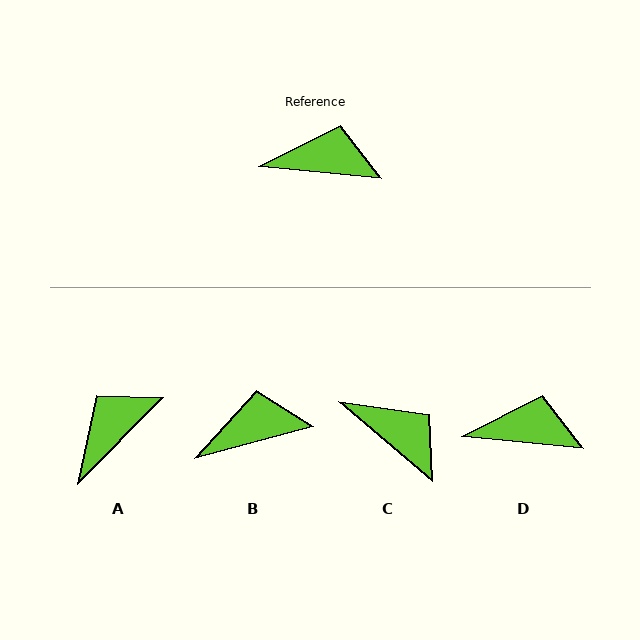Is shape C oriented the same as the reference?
No, it is off by about 35 degrees.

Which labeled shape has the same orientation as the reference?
D.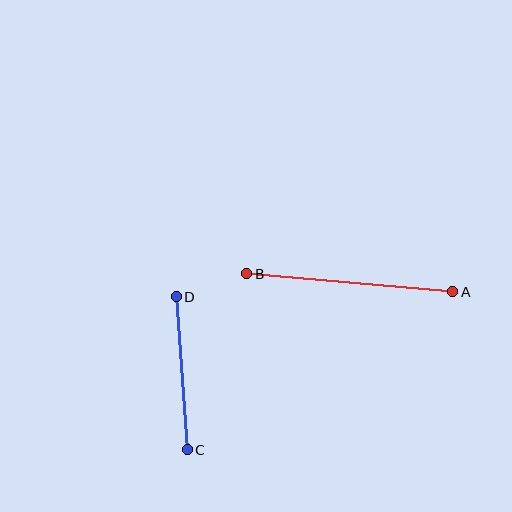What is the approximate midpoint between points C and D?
The midpoint is at approximately (182, 373) pixels.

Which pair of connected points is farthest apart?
Points A and B are farthest apart.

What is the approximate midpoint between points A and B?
The midpoint is at approximately (350, 283) pixels.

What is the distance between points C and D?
The distance is approximately 153 pixels.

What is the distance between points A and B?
The distance is approximately 207 pixels.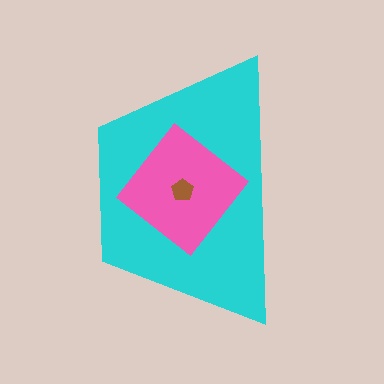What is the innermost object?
The brown pentagon.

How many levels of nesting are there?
3.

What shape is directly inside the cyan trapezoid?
The pink diamond.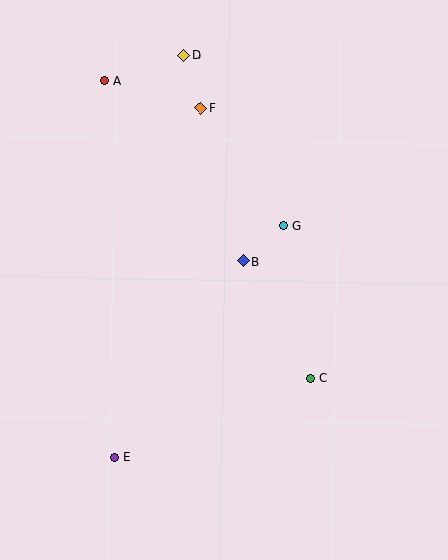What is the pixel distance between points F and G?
The distance between F and G is 144 pixels.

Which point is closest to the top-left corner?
Point A is closest to the top-left corner.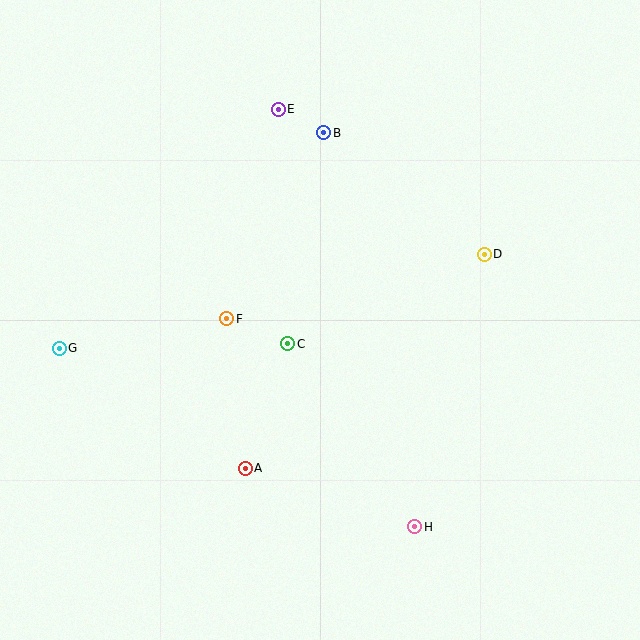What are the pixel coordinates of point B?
Point B is at (324, 133).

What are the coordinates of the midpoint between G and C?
The midpoint between G and C is at (173, 346).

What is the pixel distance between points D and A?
The distance between D and A is 321 pixels.